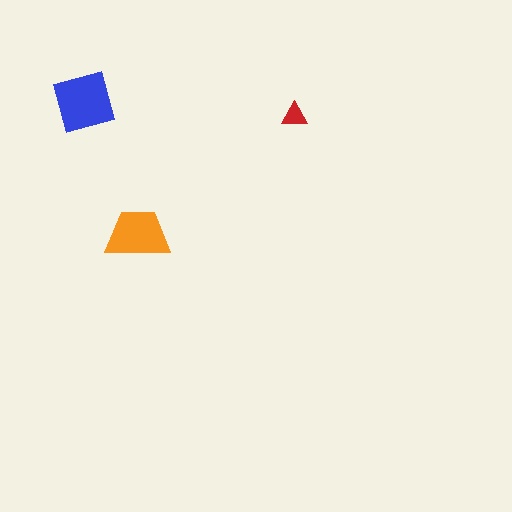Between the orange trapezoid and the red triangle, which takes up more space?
The orange trapezoid.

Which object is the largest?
The blue diamond.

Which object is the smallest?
The red triangle.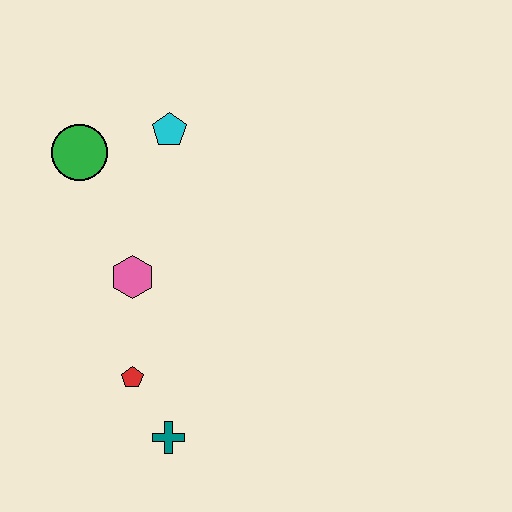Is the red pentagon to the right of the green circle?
Yes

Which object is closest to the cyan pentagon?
The green circle is closest to the cyan pentagon.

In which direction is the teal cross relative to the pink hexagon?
The teal cross is below the pink hexagon.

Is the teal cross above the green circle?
No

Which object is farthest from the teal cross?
The cyan pentagon is farthest from the teal cross.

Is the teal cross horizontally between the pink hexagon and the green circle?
No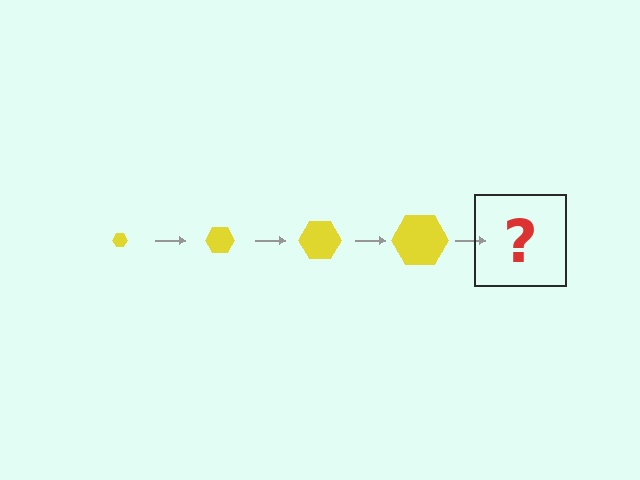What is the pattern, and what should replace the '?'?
The pattern is that the hexagon gets progressively larger each step. The '?' should be a yellow hexagon, larger than the previous one.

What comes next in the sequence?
The next element should be a yellow hexagon, larger than the previous one.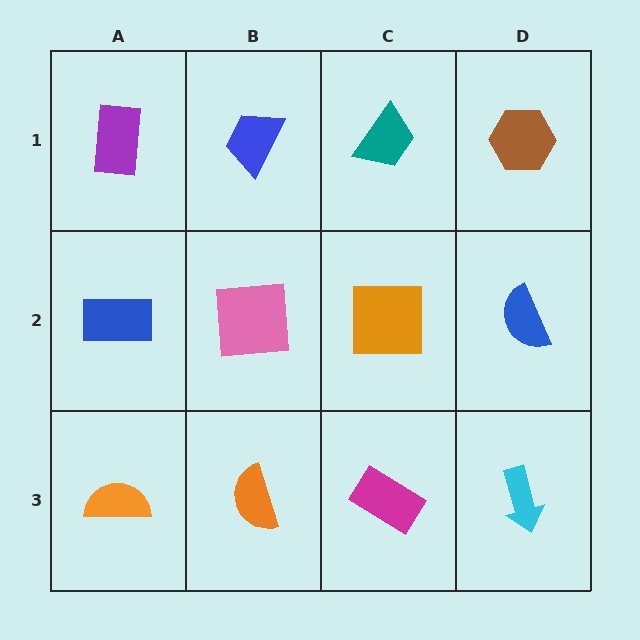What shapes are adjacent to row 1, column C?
An orange square (row 2, column C), a blue trapezoid (row 1, column B), a brown hexagon (row 1, column D).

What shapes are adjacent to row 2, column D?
A brown hexagon (row 1, column D), a cyan arrow (row 3, column D), an orange square (row 2, column C).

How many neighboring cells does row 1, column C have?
3.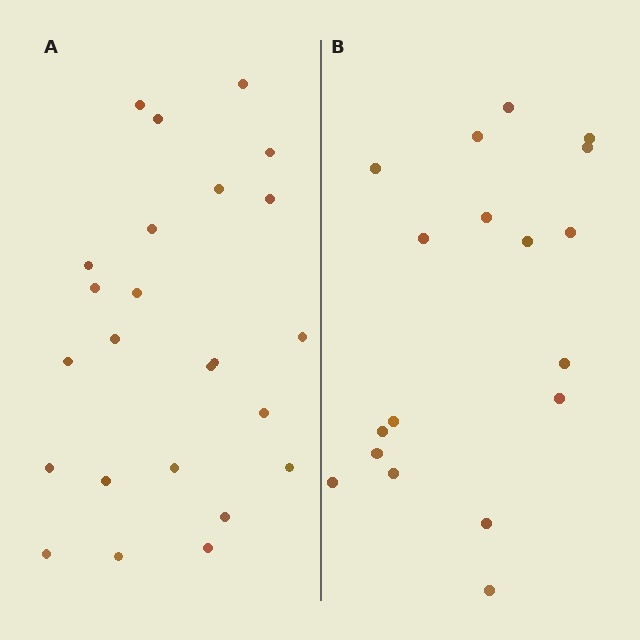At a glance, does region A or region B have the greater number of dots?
Region A (the left region) has more dots.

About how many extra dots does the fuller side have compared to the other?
Region A has about 6 more dots than region B.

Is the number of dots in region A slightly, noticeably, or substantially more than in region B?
Region A has noticeably more, but not dramatically so. The ratio is roughly 1.3 to 1.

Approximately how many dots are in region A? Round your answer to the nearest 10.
About 20 dots. (The exact count is 24, which rounds to 20.)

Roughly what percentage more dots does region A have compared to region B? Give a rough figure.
About 35% more.